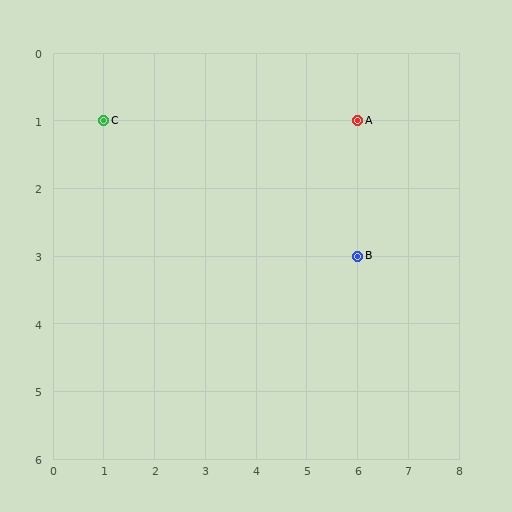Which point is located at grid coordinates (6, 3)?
Point B is at (6, 3).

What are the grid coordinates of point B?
Point B is at grid coordinates (6, 3).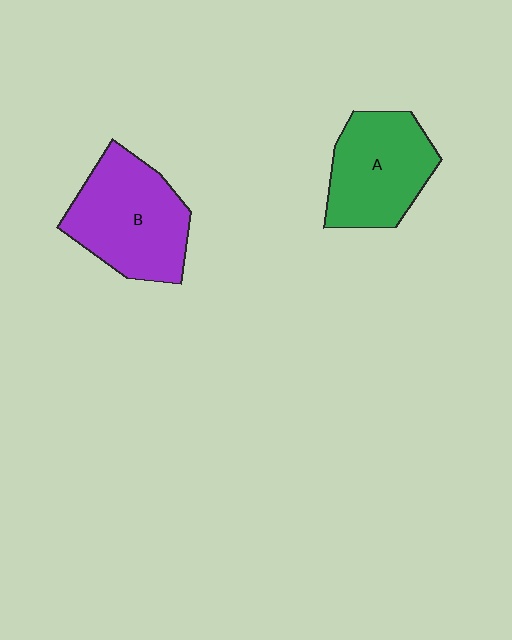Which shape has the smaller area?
Shape A (green).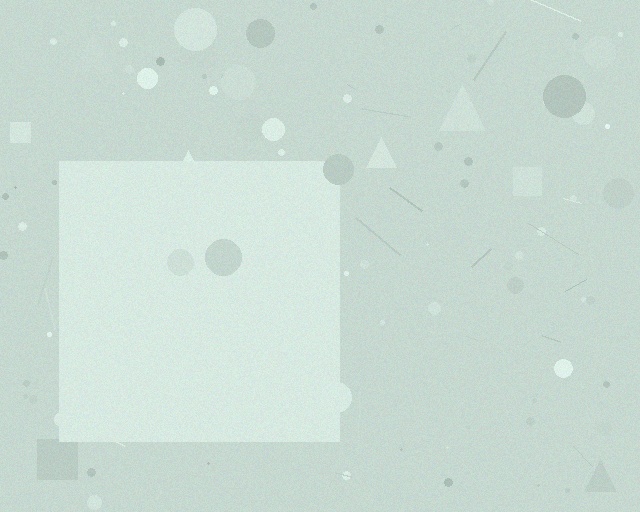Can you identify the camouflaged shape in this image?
The camouflaged shape is a square.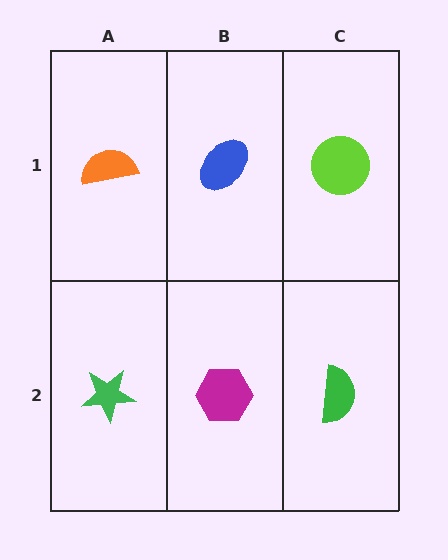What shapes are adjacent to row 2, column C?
A lime circle (row 1, column C), a magenta hexagon (row 2, column B).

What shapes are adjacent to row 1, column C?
A green semicircle (row 2, column C), a blue ellipse (row 1, column B).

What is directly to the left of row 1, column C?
A blue ellipse.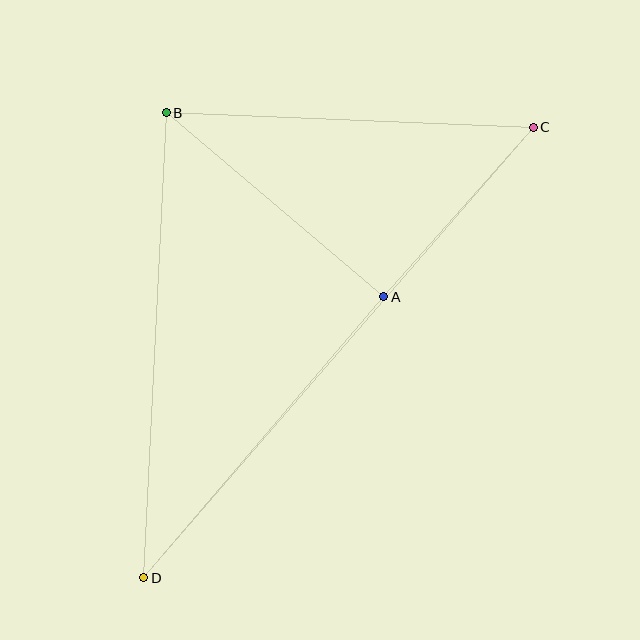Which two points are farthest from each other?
Points C and D are farthest from each other.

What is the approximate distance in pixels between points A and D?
The distance between A and D is approximately 370 pixels.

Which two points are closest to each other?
Points A and C are closest to each other.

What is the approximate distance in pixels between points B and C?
The distance between B and C is approximately 367 pixels.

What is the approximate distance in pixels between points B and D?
The distance between B and D is approximately 465 pixels.